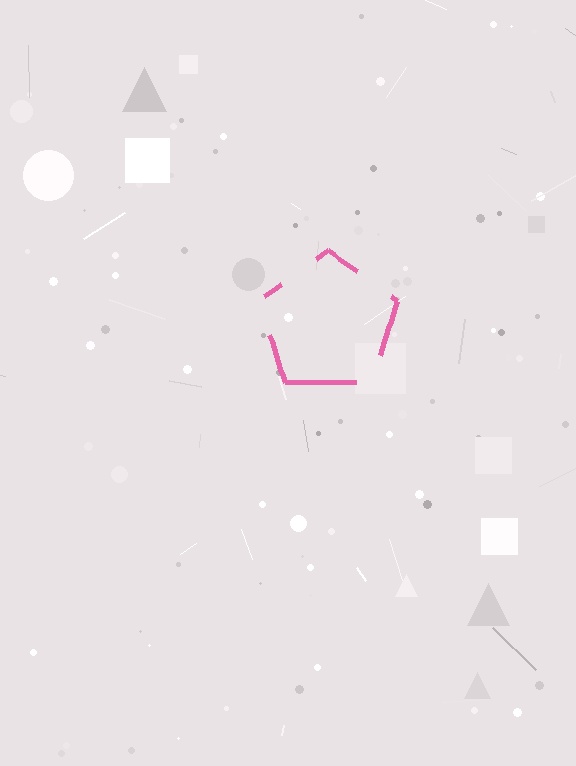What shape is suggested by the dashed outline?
The dashed outline suggests a pentagon.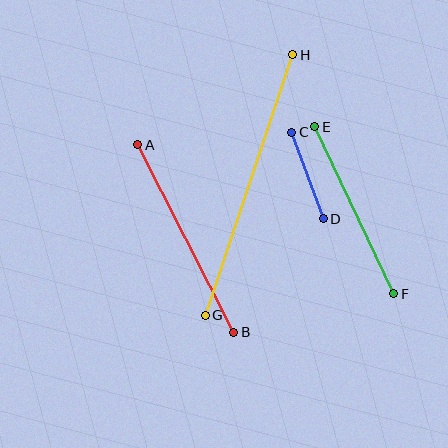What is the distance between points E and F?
The distance is approximately 185 pixels.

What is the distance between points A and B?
The distance is approximately 211 pixels.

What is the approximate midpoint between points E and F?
The midpoint is at approximately (354, 210) pixels.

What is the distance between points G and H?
The distance is approximately 275 pixels.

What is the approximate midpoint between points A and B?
The midpoint is at approximately (186, 239) pixels.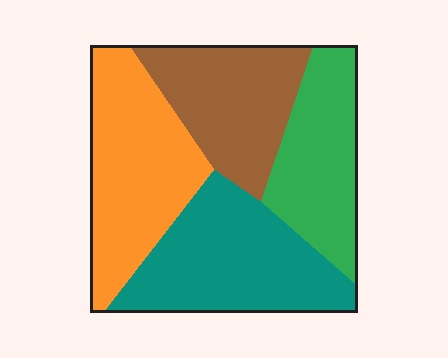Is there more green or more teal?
Teal.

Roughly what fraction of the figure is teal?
Teal covers roughly 30% of the figure.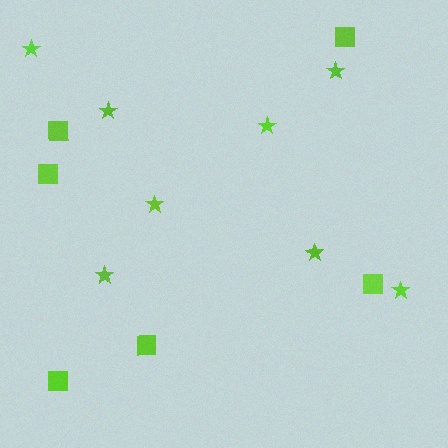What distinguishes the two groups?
There are 2 groups: one group of stars (8) and one group of squares (6).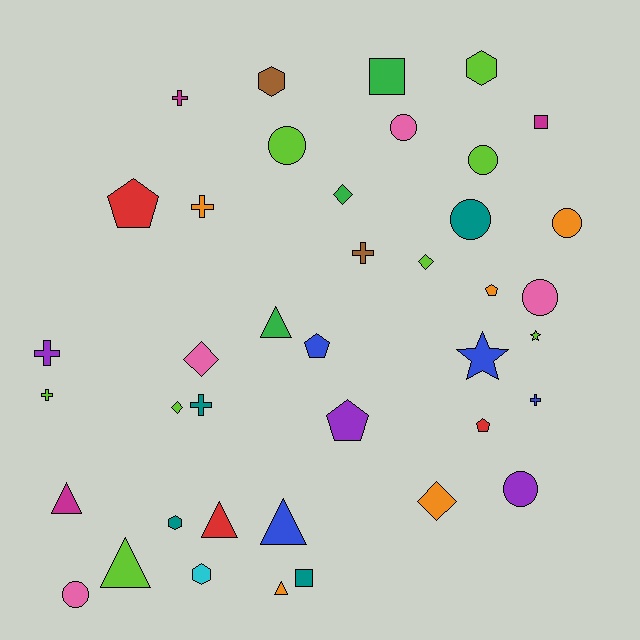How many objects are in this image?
There are 40 objects.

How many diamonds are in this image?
There are 5 diamonds.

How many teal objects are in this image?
There are 4 teal objects.